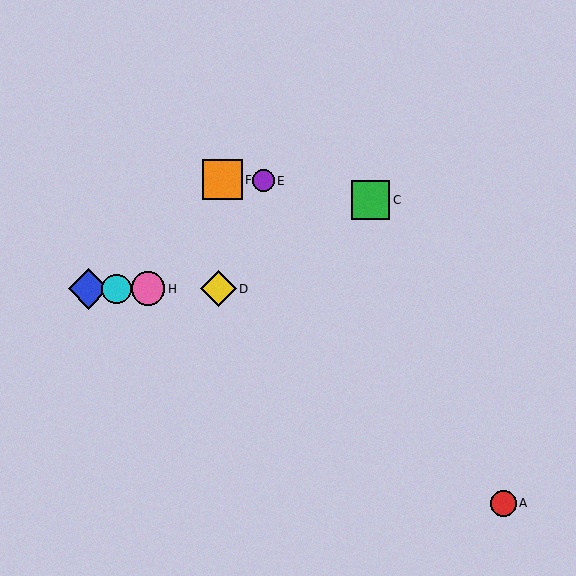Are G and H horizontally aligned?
Yes, both are at y≈289.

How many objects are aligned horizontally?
4 objects (B, D, G, H) are aligned horizontally.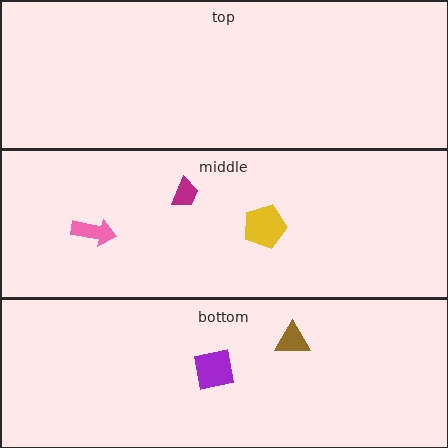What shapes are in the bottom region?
The brown triangle, the purple square.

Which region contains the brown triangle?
The bottom region.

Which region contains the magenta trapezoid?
The middle region.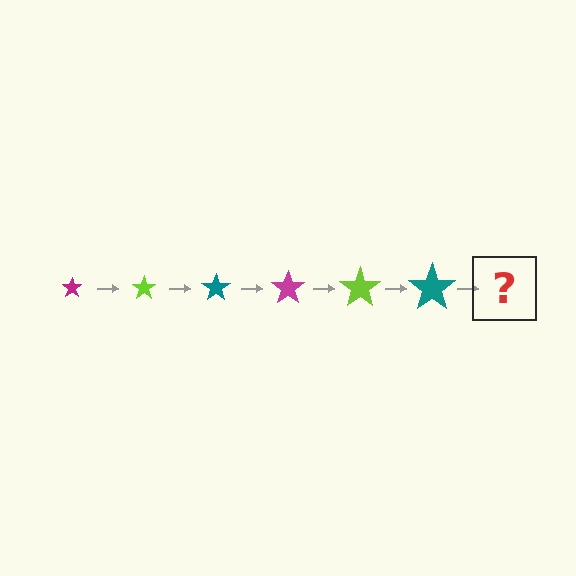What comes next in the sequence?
The next element should be a magenta star, larger than the previous one.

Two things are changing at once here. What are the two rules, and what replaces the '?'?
The two rules are that the star grows larger each step and the color cycles through magenta, lime, and teal. The '?' should be a magenta star, larger than the previous one.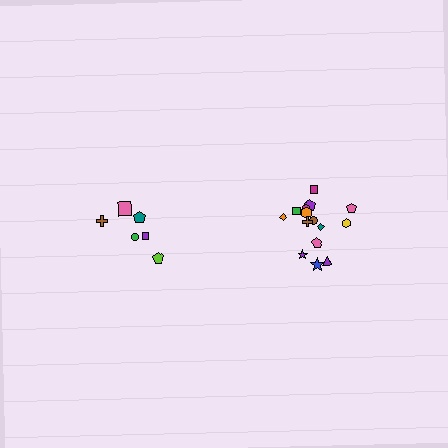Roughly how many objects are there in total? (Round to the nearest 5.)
Roughly 20 objects in total.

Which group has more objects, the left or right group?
The right group.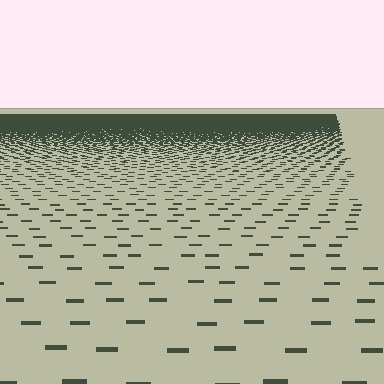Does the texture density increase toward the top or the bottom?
Density increases toward the top.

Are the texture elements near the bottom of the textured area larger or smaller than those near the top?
Larger. Near the bottom, elements are closer to the viewer and appear at a bigger on-screen size.